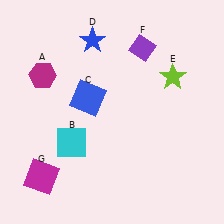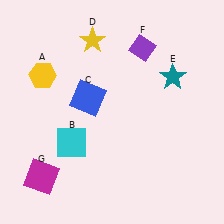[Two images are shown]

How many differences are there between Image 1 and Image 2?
There are 3 differences between the two images.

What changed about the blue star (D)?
In Image 1, D is blue. In Image 2, it changed to yellow.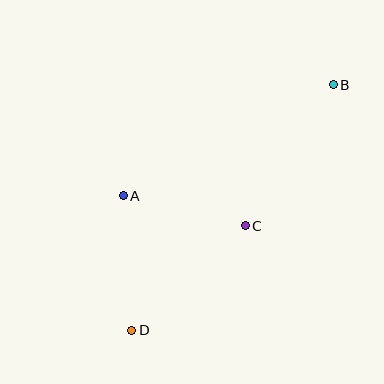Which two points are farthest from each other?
Points B and D are farthest from each other.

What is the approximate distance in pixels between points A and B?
The distance between A and B is approximately 237 pixels.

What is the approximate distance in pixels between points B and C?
The distance between B and C is approximately 166 pixels.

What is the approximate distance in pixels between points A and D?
The distance between A and D is approximately 135 pixels.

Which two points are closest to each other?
Points A and C are closest to each other.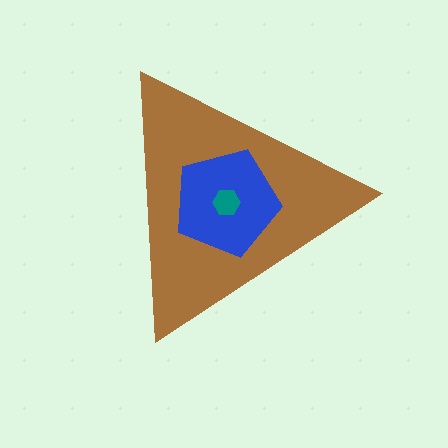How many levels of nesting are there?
3.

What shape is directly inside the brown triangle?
The blue pentagon.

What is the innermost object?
The teal hexagon.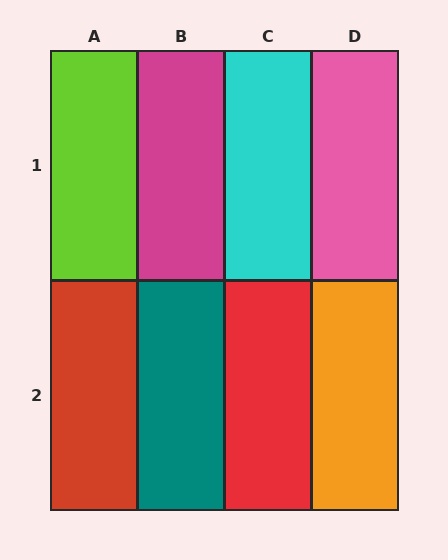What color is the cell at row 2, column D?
Orange.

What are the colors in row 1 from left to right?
Lime, magenta, cyan, pink.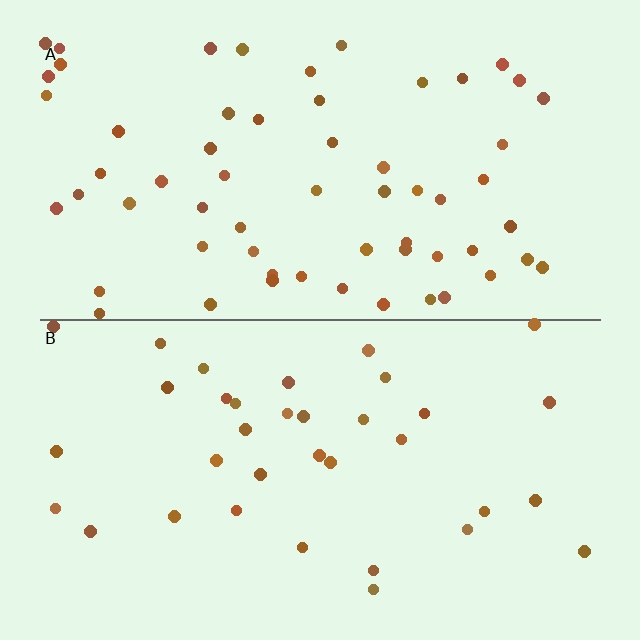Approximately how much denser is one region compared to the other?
Approximately 1.7× — region A over region B.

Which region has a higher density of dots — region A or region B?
A (the top).